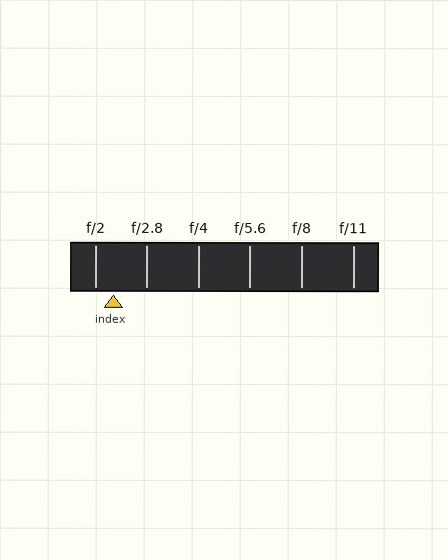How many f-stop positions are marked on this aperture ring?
There are 6 f-stop positions marked.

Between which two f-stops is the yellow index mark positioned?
The index mark is between f/2 and f/2.8.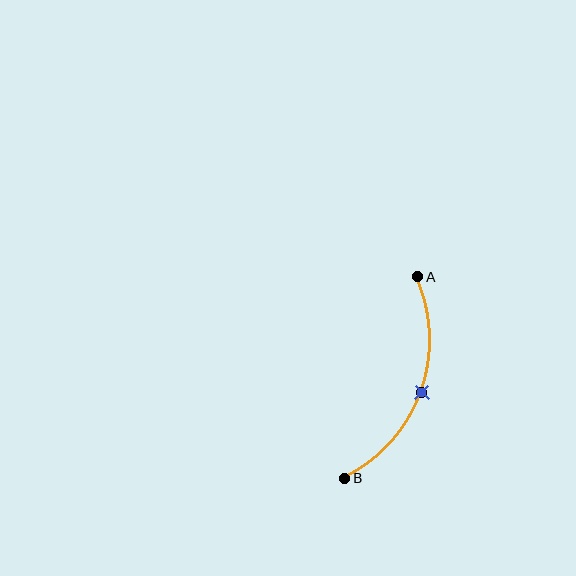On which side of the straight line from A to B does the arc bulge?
The arc bulges to the right of the straight line connecting A and B.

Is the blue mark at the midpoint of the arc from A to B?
Yes. The blue mark lies on the arc at equal arc-length from both A and B — it is the arc midpoint.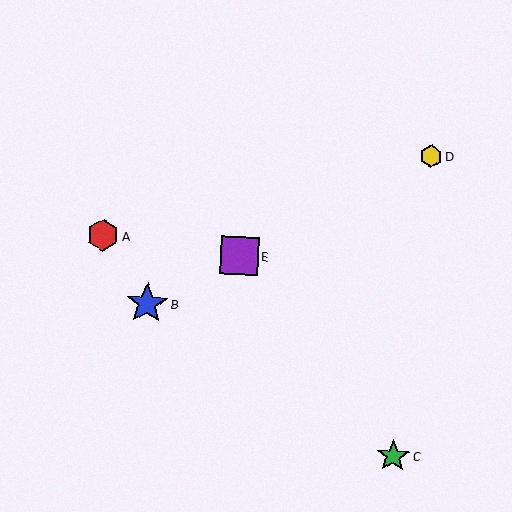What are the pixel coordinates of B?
Object B is at (147, 304).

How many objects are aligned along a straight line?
3 objects (B, D, E) are aligned along a straight line.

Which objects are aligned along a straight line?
Objects B, D, E are aligned along a straight line.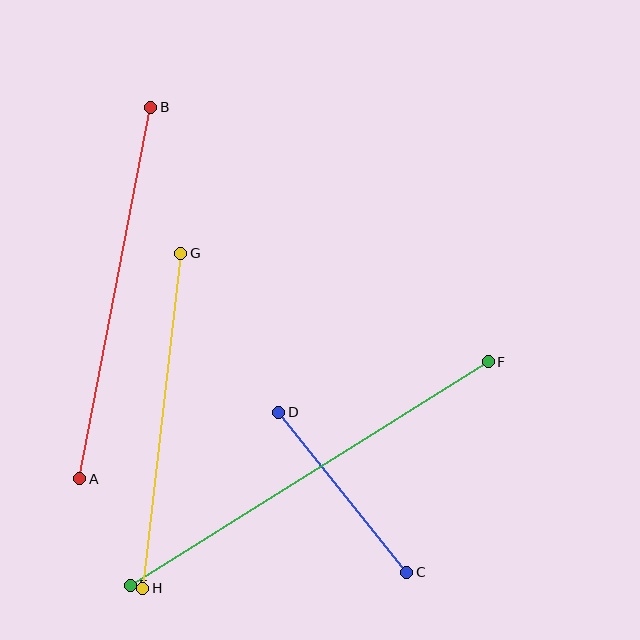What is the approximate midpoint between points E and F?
The midpoint is at approximately (309, 474) pixels.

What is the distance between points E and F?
The distance is approximately 422 pixels.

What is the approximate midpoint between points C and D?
The midpoint is at approximately (343, 492) pixels.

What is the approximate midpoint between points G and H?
The midpoint is at approximately (162, 421) pixels.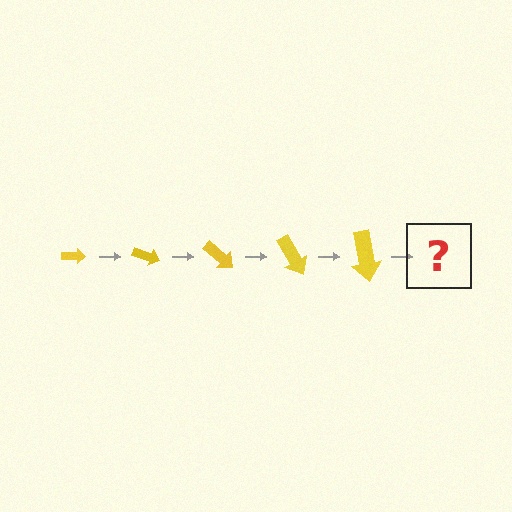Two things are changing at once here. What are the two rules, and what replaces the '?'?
The two rules are that the arrow grows larger each step and it rotates 20 degrees each step. The '?' should be an arrow, larger than the previous one and rotated 100 degrees from the start.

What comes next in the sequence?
The next element should be an arrow, larger than the previous one and rotated 100 degrees from the start.